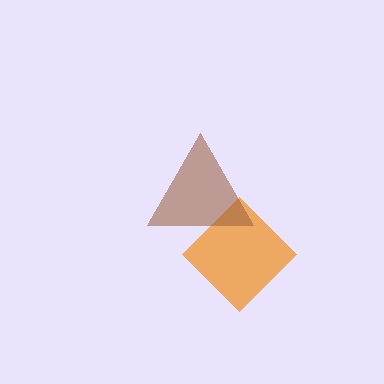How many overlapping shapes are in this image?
There are 2 overlapping shapes in the image.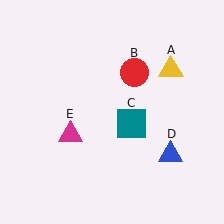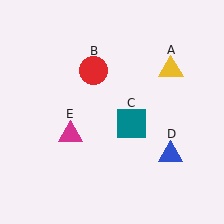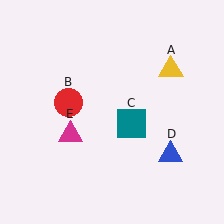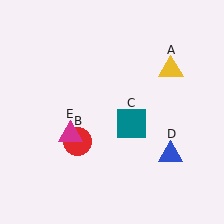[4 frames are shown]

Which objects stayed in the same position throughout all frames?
Yellow triangle (object A) and teal square (object C) and blue triangle (object D) and magenta triangle (object E) remained stationary.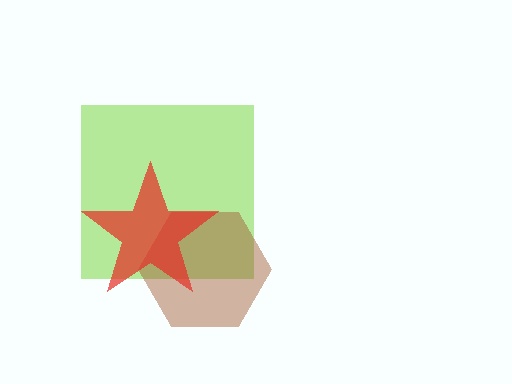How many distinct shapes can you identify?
There are 3 distinct shapes: a lime square, a brown hexagon, a red star.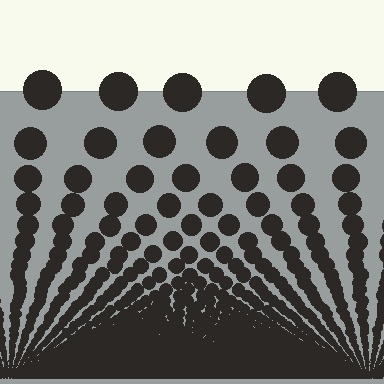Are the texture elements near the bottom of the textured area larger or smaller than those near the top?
Smaller. The gradient is inverted — elements near the bottom are smaller and denser.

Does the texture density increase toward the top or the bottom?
Density increases toward the bottom.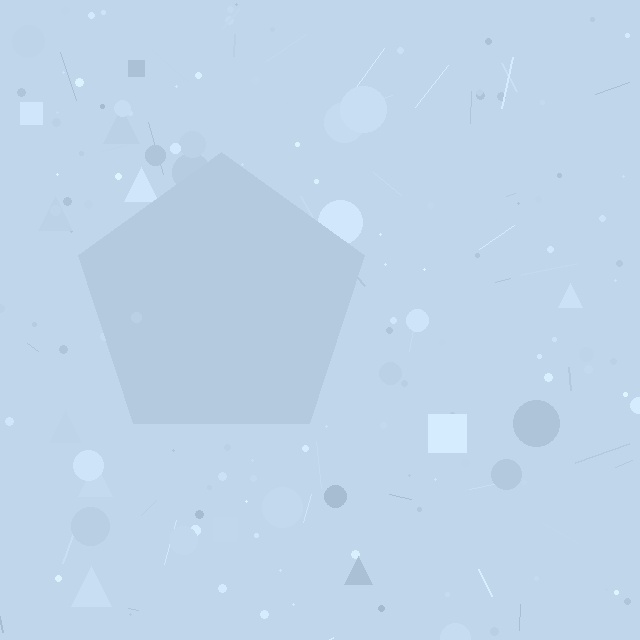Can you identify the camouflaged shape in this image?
The camouflaged shape is a pentagon.